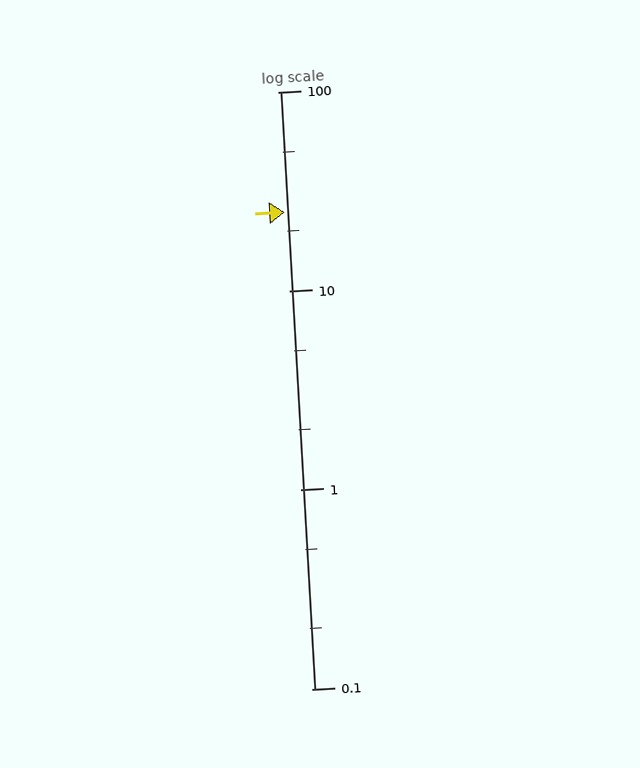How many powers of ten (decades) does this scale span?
The scale spans 3 decades, from 0.1 to 100.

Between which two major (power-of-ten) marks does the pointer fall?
The pointer is between 10 and 100.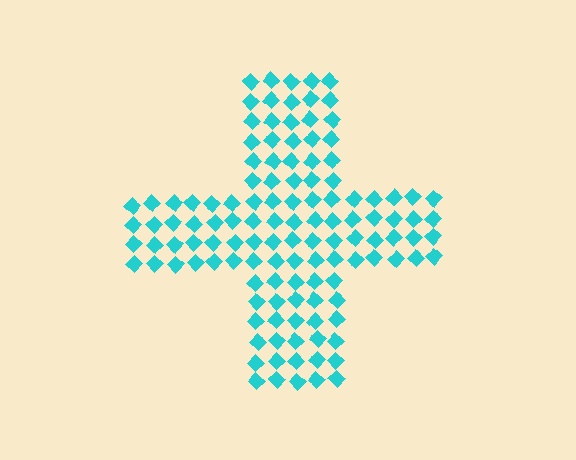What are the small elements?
The small elements are diamonds.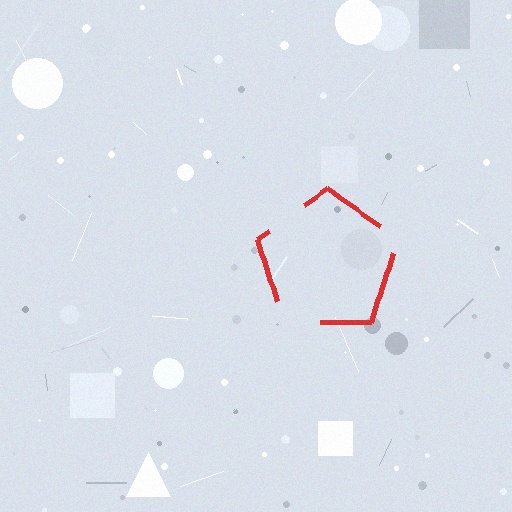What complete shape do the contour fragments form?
The contour fragments form a pentagon.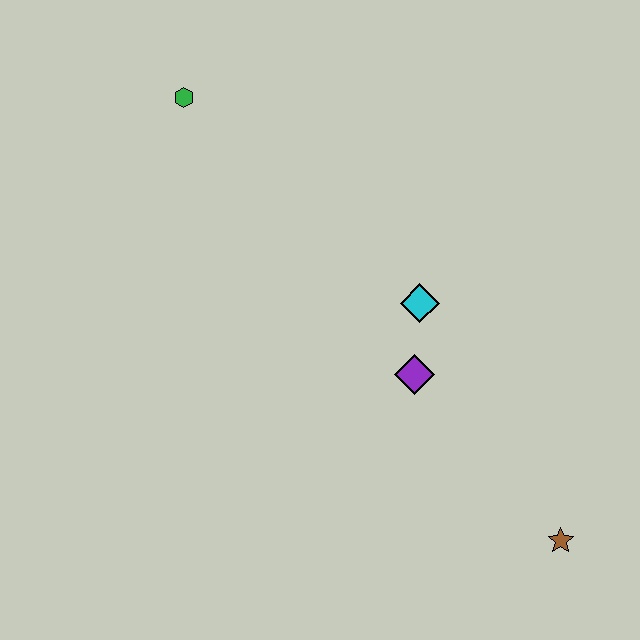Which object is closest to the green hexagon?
The cyan diamond is closest to the green hexagon.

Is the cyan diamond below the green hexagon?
Yes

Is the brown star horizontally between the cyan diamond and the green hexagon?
No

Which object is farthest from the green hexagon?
The brown star is farthest from the green hexagon.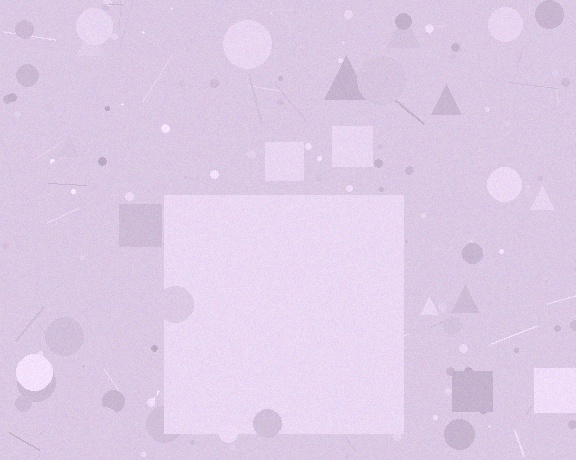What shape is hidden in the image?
A square is hidden in the image.